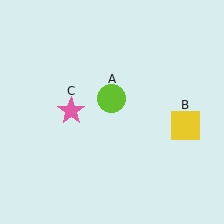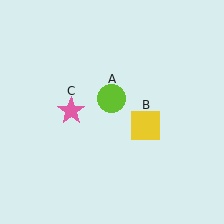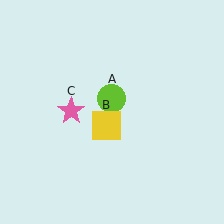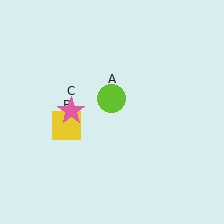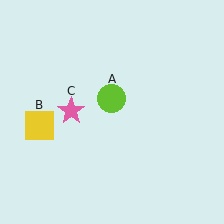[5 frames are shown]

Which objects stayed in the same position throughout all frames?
Lime circle (object A) and pink star (object C) remained stationary.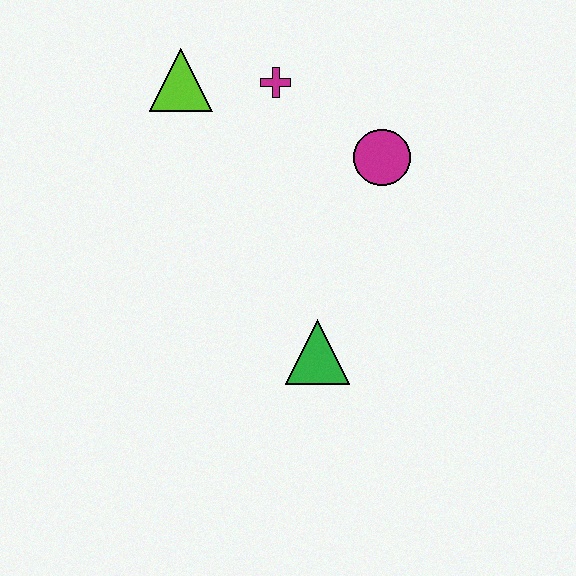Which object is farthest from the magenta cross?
The green triangle is farthest from the magenta cross.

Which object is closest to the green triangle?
The magenta circle is closest to the green triangle.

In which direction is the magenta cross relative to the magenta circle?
The magenta cross is to the left of the magenta circle.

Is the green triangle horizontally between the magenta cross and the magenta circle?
Yes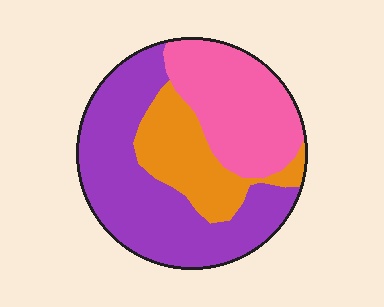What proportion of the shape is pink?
Pink takes up between a quarter and a half of the shape.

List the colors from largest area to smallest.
From largest to smallest: purple, pink, orange.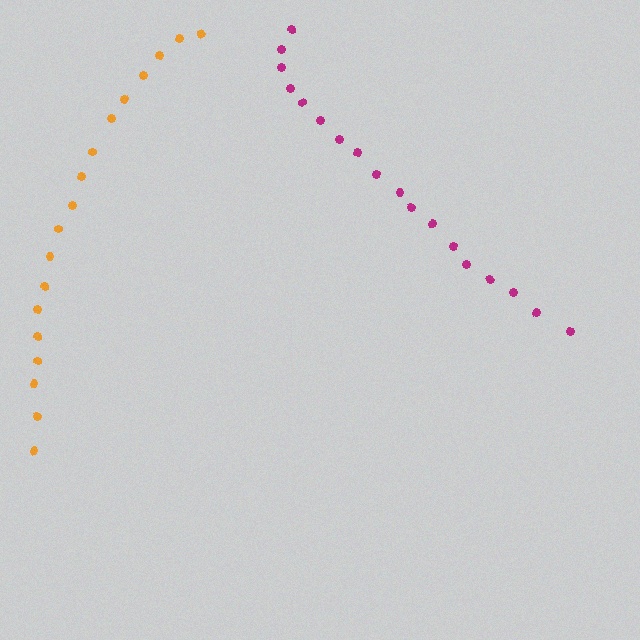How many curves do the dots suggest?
There are 2 distinct paths.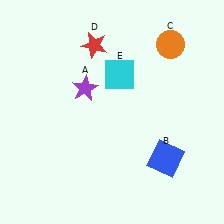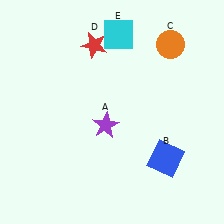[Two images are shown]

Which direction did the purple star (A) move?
The purple star (A) moved down.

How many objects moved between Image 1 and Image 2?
2 objects moved between the two images.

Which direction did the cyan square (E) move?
The cyan square (E) moved up.